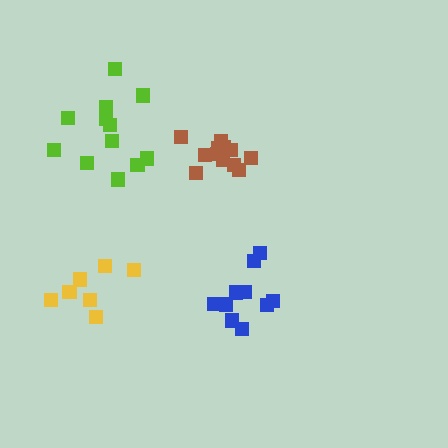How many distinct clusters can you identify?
There are 4 distinct clusters.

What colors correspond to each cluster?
The clusters are colored: blue, yellow, brown, lime.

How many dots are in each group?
Group 1: 10 dots, Group 2: 7 dots, Group 3: 12 dots, Group 4: 12 dots (41 total).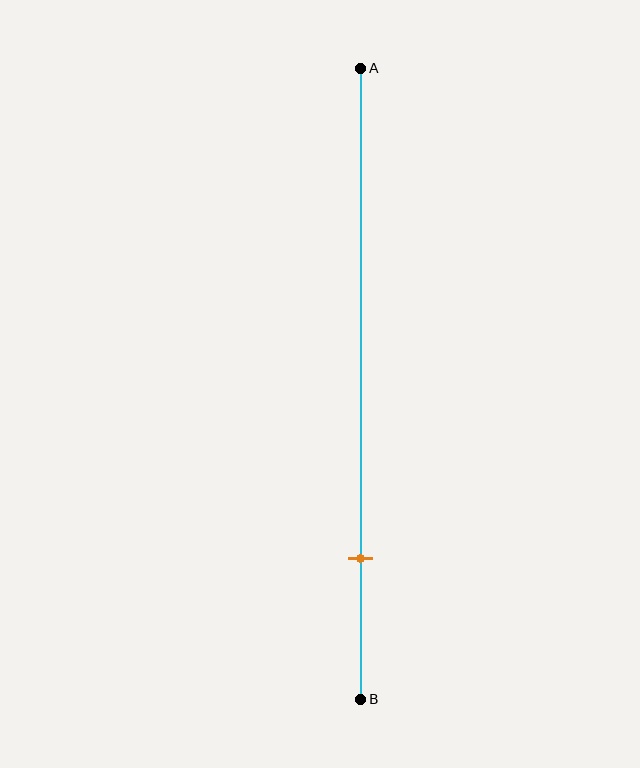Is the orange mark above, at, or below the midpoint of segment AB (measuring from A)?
The orange mark is below the midpoint of segment AB.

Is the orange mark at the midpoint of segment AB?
No, the mark is at about 80% from A, not at the 50% midpoint.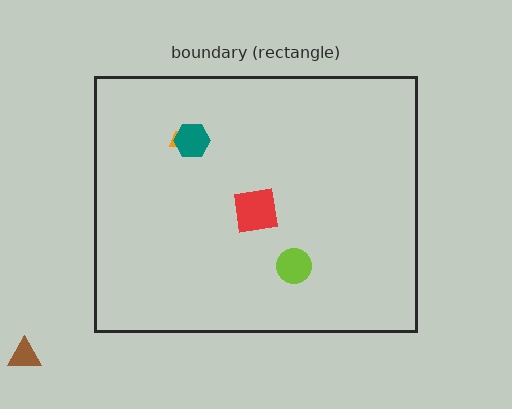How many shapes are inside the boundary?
4 inside, 1 outside.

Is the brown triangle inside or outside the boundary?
Outside.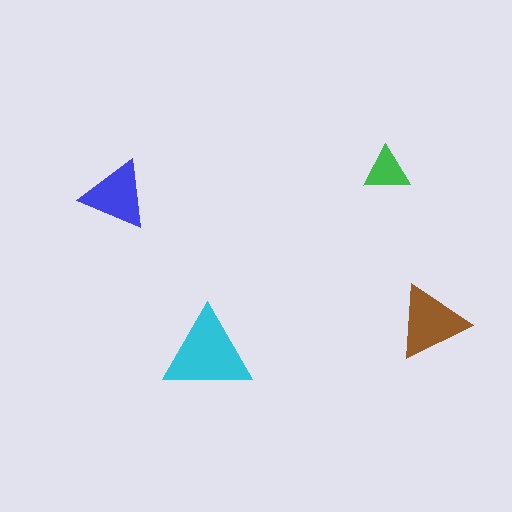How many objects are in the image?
There are 4 objects in the image.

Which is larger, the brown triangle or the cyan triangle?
The cyan one.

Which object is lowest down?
The cyan triangle is bottommost.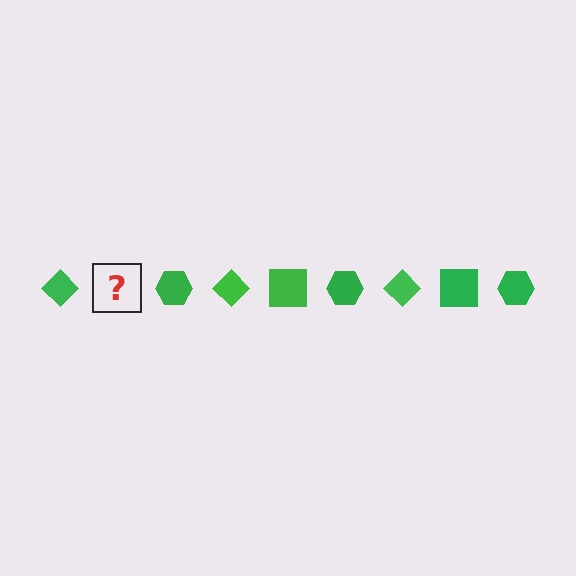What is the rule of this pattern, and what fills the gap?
The rule is that the pattern cycles through diamond, square, hexagon shapes in green. The gap should be filled with a green square.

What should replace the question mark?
The question mark should be replaced with a green square.